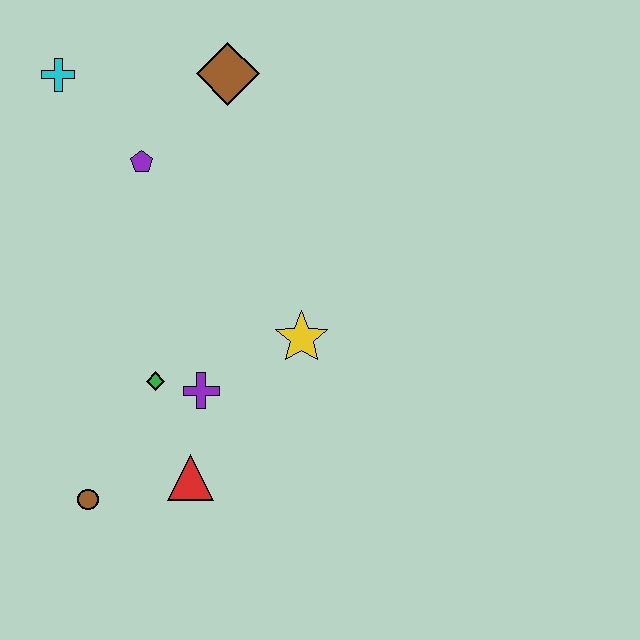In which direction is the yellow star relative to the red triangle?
The yellow star is above the red triangle.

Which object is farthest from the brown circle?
The brown diamond is farthest from the brown circle.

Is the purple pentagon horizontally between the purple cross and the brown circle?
Yes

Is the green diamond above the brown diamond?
No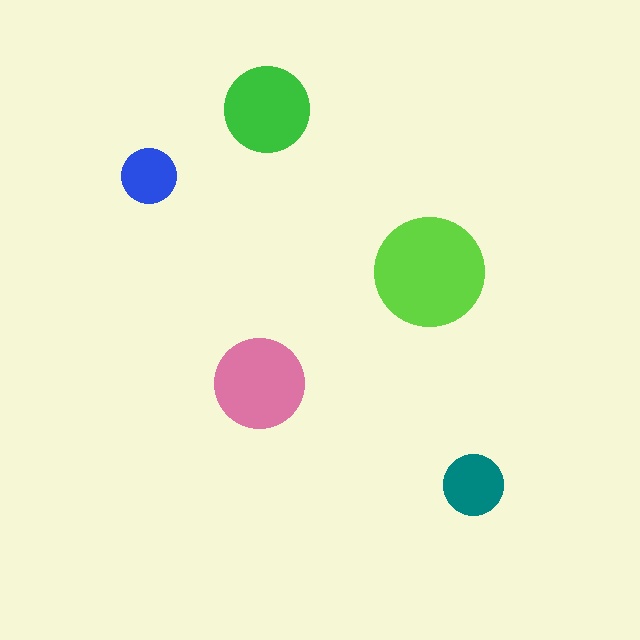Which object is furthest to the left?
The blue circle is leftmost.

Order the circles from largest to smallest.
the lime one, the pink one, the green one, the teal one, the blue one.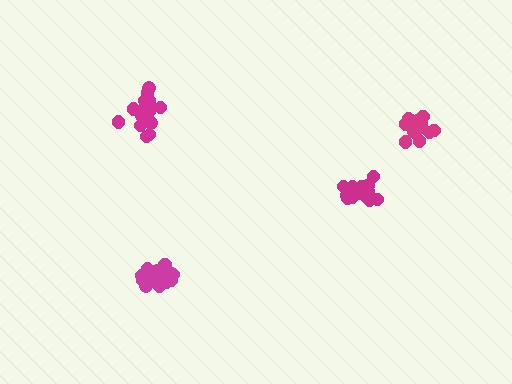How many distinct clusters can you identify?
There are 4 distinct clusters.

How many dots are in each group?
Group 1: 20 dots, Group 2: 17 dots, Group 3: 21 dots, Group 4: 16 dots (74 total).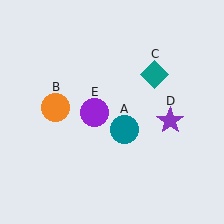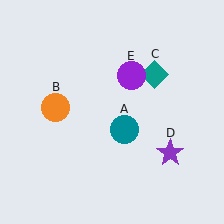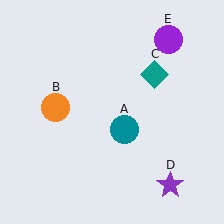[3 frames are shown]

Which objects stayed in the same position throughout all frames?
Teal circle (object A) and orange circle (object B) and teal diamond (object C) remained stationary.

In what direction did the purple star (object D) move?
The purple star (object D) moved down.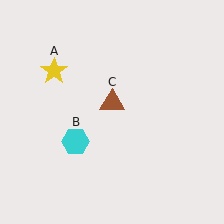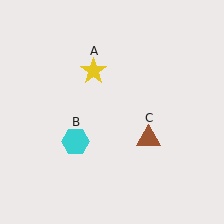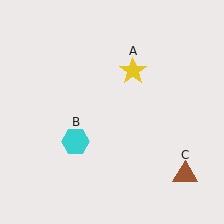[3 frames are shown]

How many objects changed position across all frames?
2 objects changed position: yellow star (object A), brown triangle (object C).